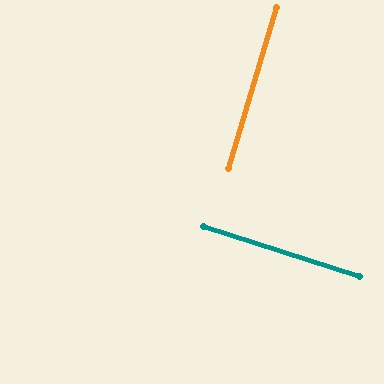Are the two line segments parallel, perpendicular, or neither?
Perpendicular — they meet at approximately 89°.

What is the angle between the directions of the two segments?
Approximately 89 degrees.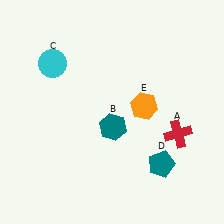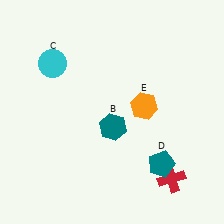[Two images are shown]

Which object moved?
The red cross (A) moved down.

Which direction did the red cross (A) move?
The red cross (A) moved down.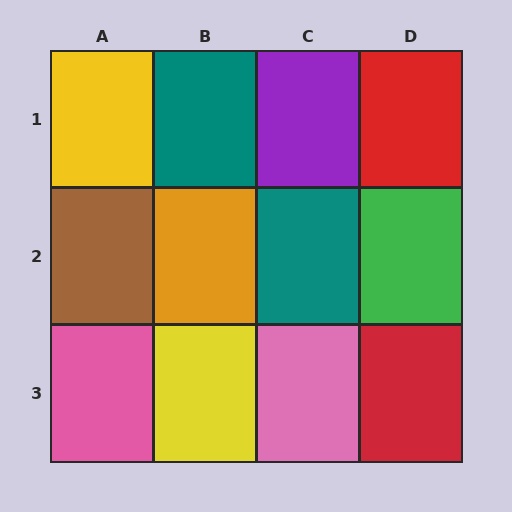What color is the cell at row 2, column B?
Orange.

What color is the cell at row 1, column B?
Teal.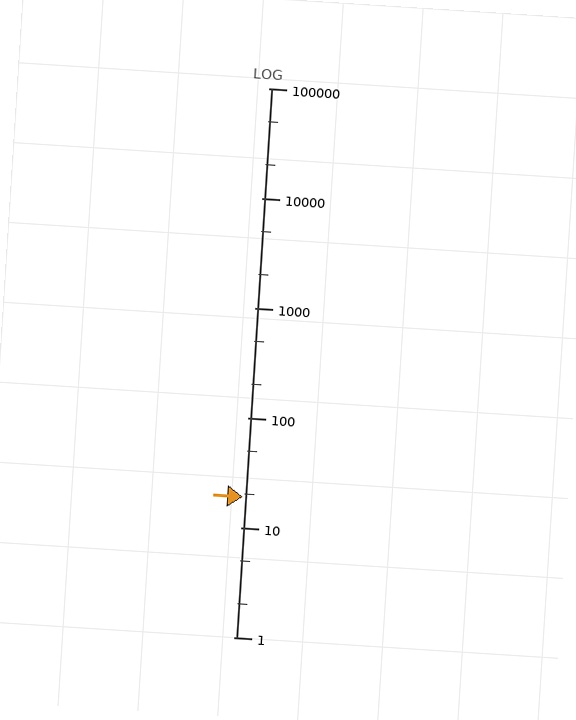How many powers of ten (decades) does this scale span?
The scale spans 5 decades, from 1 to 100000.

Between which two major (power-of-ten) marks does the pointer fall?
The pointer is between 10 and 100.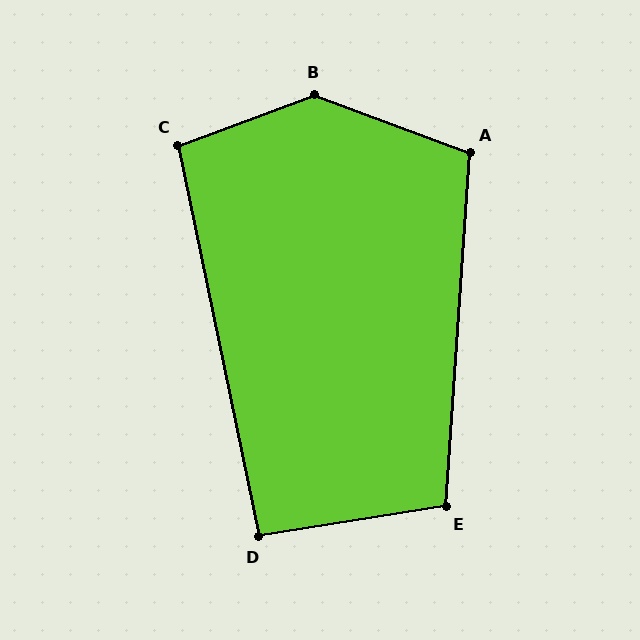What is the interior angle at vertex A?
Approximately 106 degrees (obtuse).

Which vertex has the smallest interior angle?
D, at approximately 92 degrees.